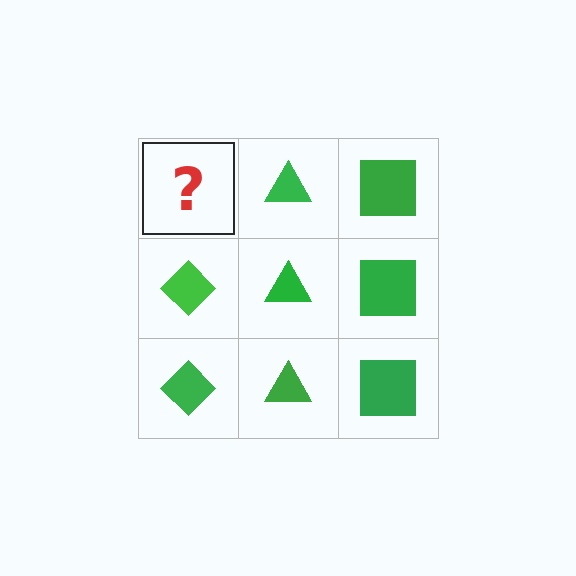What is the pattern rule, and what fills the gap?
The rule is that each column has a consistent shape. The gap should be filled with a green diamond.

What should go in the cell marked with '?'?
The missing cell should contain a green diamond.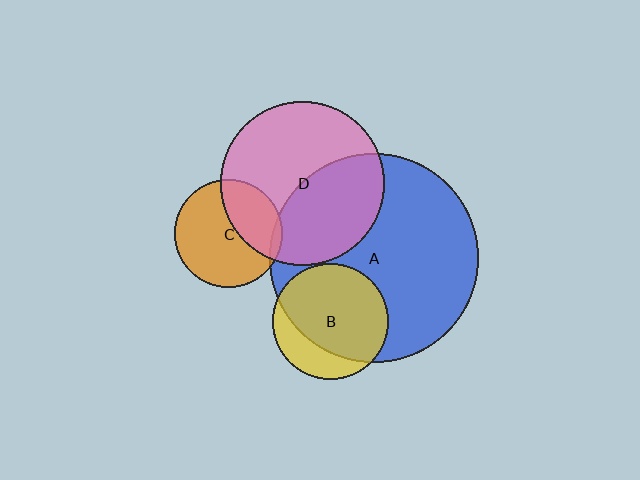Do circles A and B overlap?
Yes.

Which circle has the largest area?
Circle A (blue).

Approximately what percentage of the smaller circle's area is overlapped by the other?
Approximately 75%.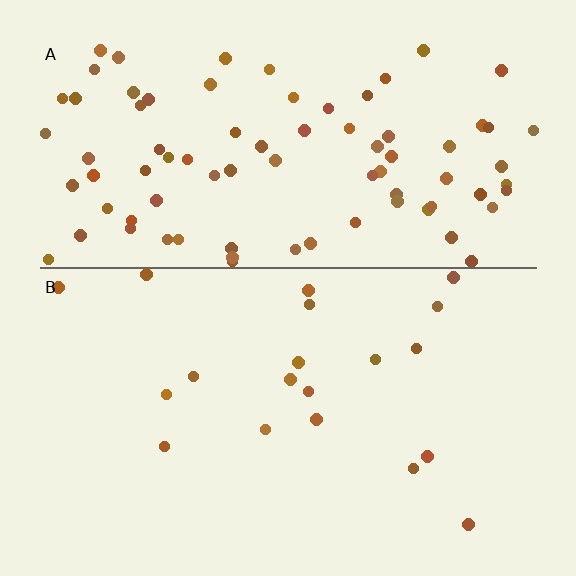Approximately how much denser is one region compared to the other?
Approximately 4.2× — region A over region B.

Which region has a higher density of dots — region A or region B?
A (the top).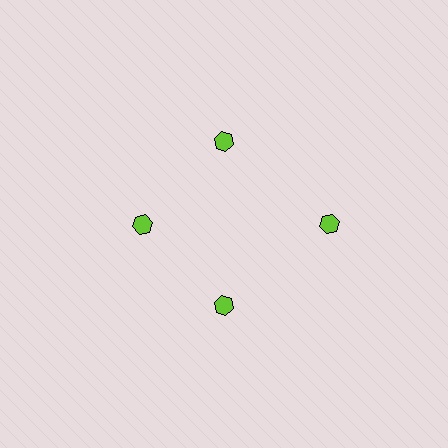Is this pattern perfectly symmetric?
No. The 4 lime hexagons are arranged in a ring, but one element near the 3 o'clock position is pushed outward from the center, breaking the 4-fold rotational symmetry.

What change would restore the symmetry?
The symmetry would be restored by moving it inward, back onto the ring so that all 4 hexagons sit at equal angles and equal distance from the center.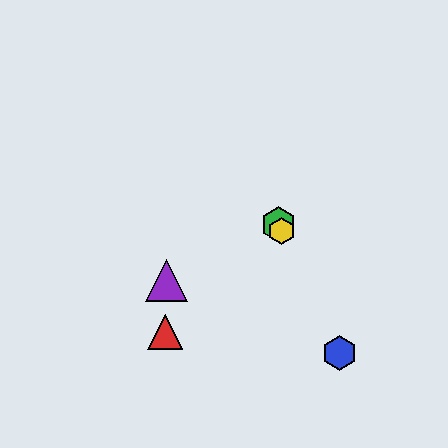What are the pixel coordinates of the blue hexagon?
The blue hexagon is at (339, 353).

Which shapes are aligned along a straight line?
The blue hexagon, the green hexagon, the yellow hexagon are aligned along a straight line.